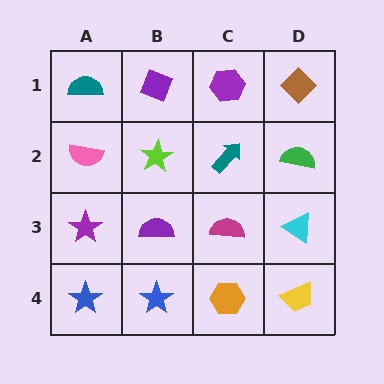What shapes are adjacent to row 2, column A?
A teal semicircle (row 1, column A), a purple star (row 3, column A), a lime star (row 2, column B).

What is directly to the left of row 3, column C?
A purple semicircle.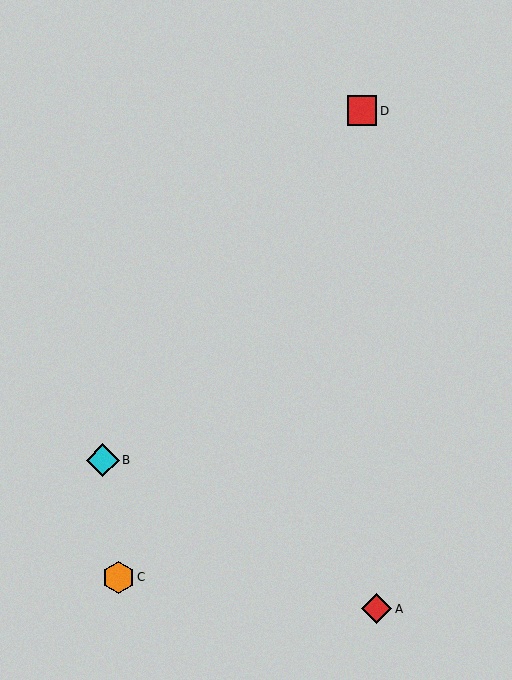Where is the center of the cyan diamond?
The center of the cyan diamond is at (103, 460).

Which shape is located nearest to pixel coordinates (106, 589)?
The orange hexagon (labeled C) at (118, 577) is nearest to that location.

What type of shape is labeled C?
Shape C is an orange hexagon.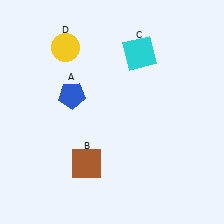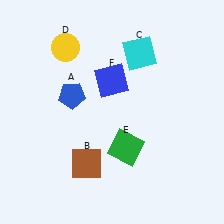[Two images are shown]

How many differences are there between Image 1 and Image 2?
There are 2 differences between the two images.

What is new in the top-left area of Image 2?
A blue square (F) was added in the top-left area of Image 2.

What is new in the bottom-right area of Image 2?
A green square (E) was added in the bottom-right area of Image 2.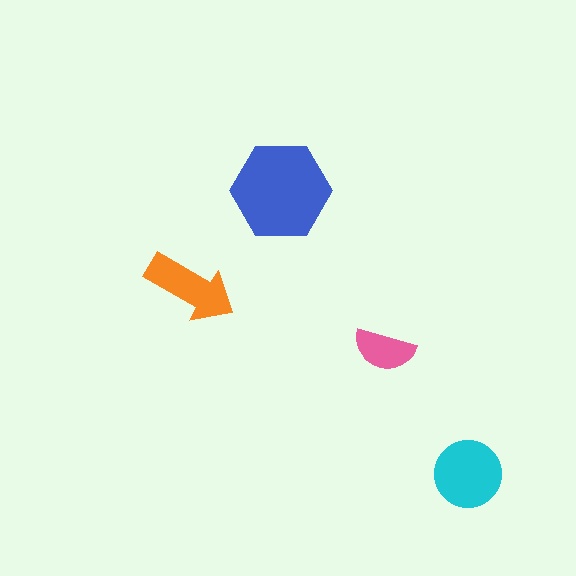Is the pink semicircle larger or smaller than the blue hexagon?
Smaller.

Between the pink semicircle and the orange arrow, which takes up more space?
The orange arrow.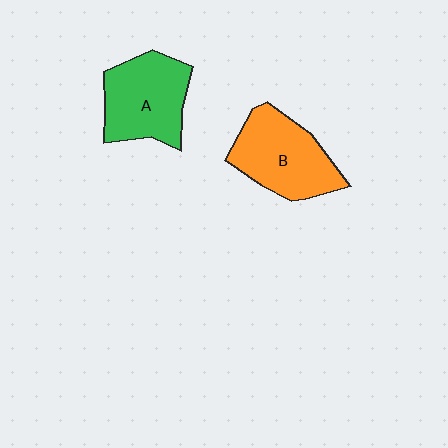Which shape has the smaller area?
Shape A (green).